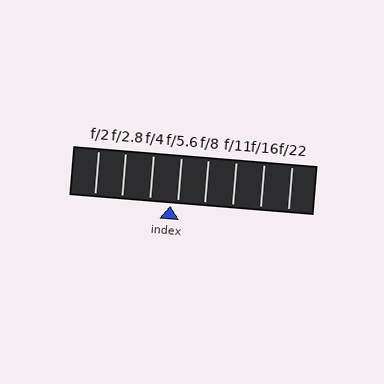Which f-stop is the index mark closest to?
The index mark is closest to f/5.6.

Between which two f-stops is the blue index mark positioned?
The index mark is between f/4 and f/5.6.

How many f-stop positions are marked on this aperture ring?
There are 8 f-stop positions marked.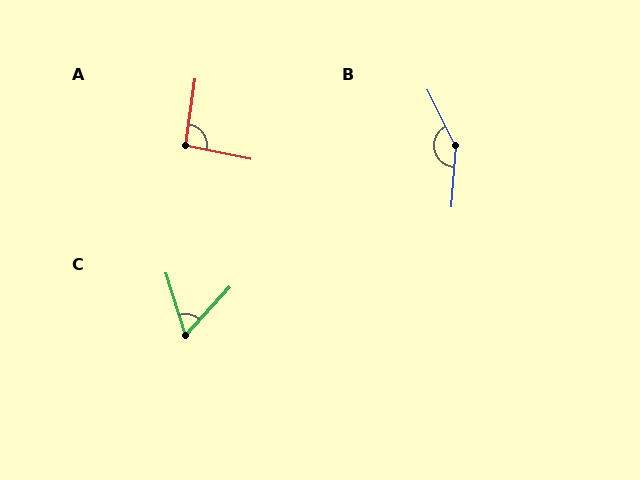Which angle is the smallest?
C, at approximately 60 degrees.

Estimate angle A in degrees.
Approximately 94 degrees.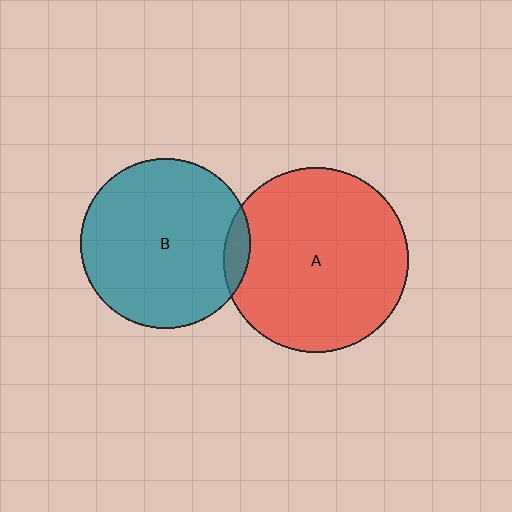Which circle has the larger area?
Circle A (red).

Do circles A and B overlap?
Yes.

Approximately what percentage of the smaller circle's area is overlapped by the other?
Approximately 5%.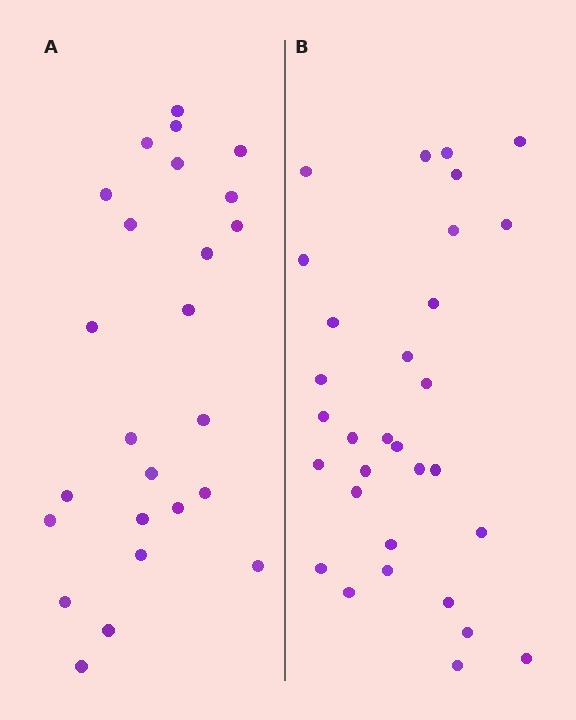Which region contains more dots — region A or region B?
Region B (the right region) has more dots.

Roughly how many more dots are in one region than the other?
Region B has about 6 more dots than region A.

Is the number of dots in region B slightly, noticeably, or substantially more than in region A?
Region B has only slightly more — the two regions are fairly close. The ratio is roughly 1.2 to 1.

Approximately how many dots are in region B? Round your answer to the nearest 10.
About 30 dots. (The exact count is 31, which rounds to 30.)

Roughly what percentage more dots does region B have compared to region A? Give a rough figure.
About 25% more.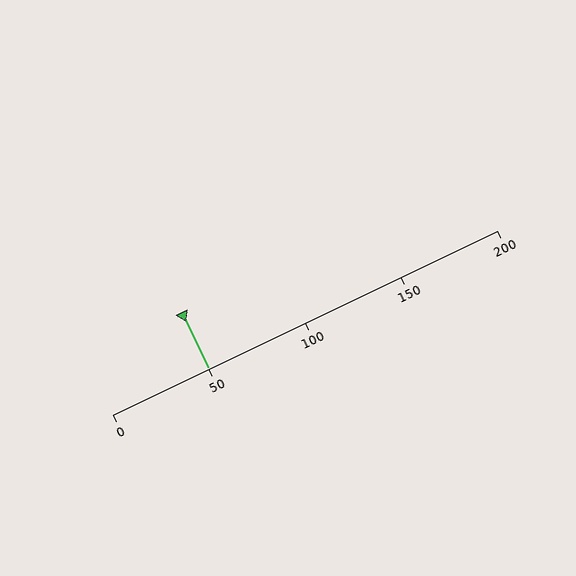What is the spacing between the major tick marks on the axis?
The major ticks are spaced 50 apart.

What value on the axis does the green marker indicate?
The marker indicates approximately 50.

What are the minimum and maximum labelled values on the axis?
The axis runs from 0 to 200.